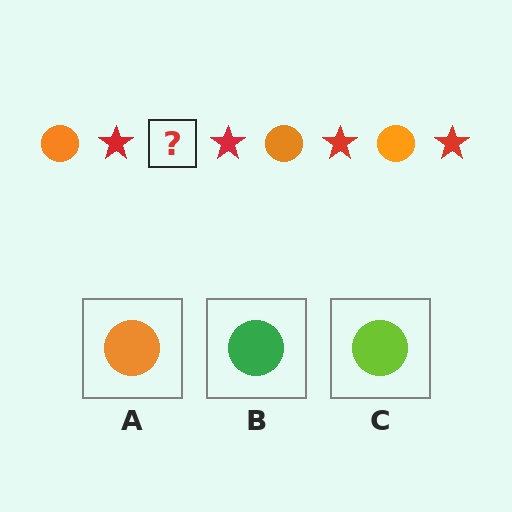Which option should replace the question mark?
Option A.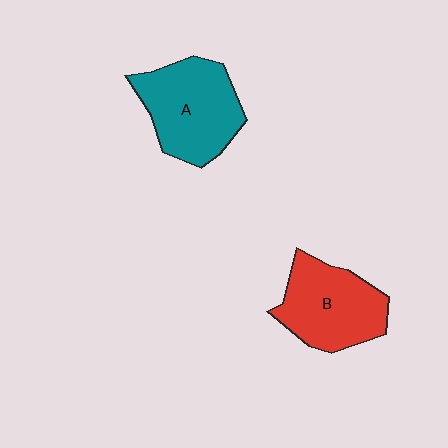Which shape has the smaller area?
Shape B (red).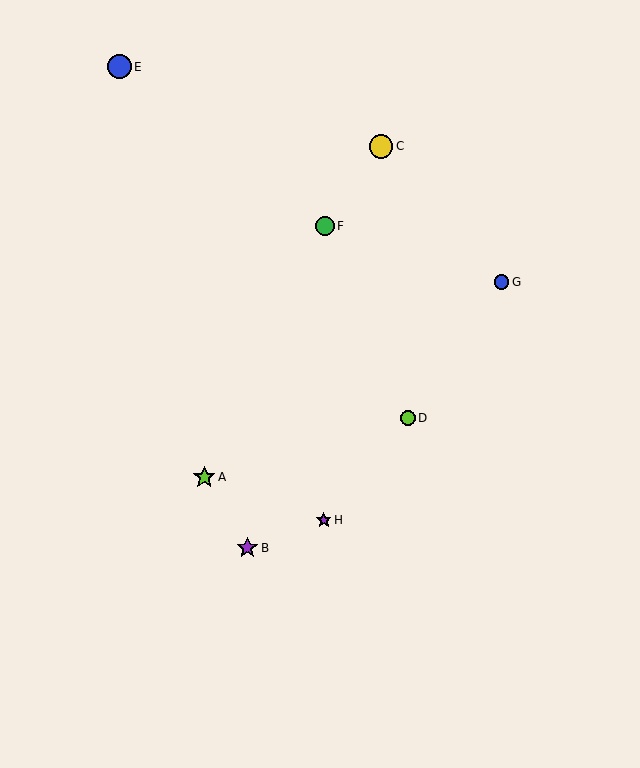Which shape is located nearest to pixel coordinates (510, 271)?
The blue circle (labeled G) at (501, 282) is nearest to that location.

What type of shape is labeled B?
Shape B is a purple star.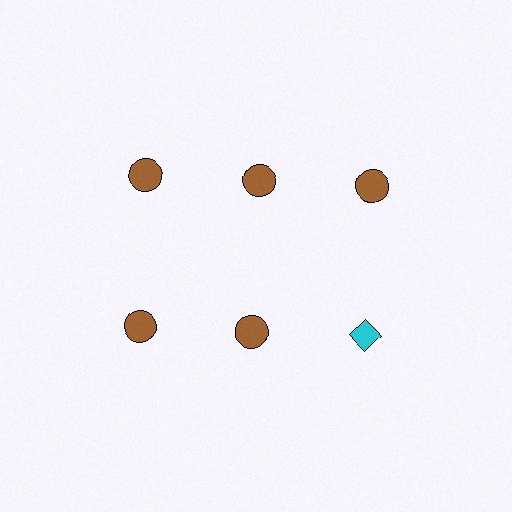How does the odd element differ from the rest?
It differs in both color (cyan instead of brown) and shape (diamond instead of circle).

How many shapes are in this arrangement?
There are 6 shapes arranged in a grid pattern.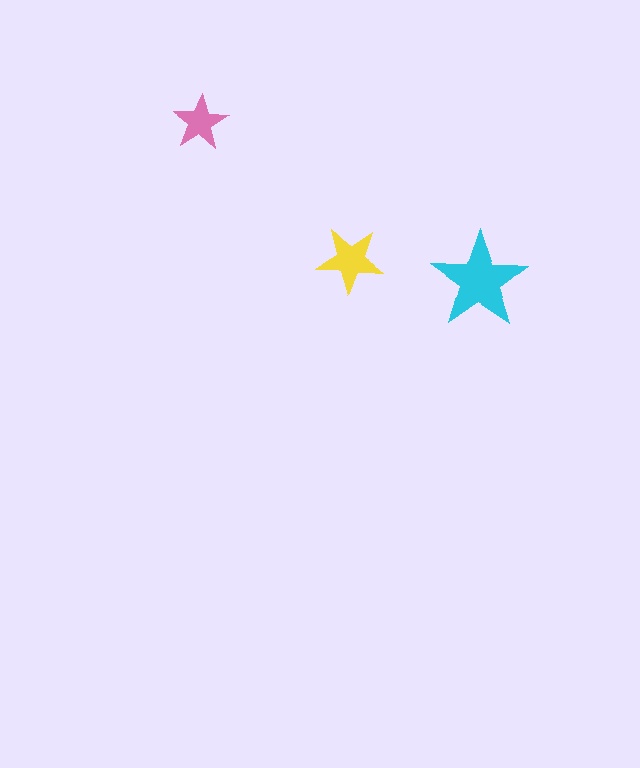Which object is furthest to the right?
The cyan star is rightmost.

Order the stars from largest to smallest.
the cyan one, the yellow one, the pink one.